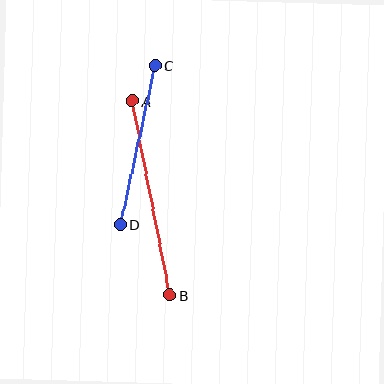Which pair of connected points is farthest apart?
Points A and B are farthest apart.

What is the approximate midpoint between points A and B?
The midpoint is at approximately (151, 198) pixels.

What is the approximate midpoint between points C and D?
The midpoint is at approximately (137, 145) pixels.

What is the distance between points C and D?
The distance is approximately 163 pixels.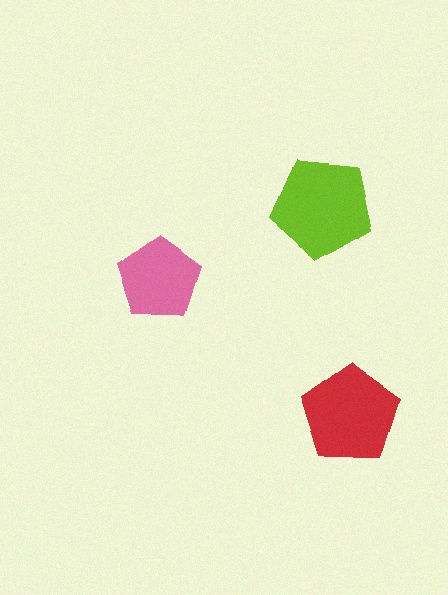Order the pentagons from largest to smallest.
the lime one, the red one, the pink one.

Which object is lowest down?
The red pentagon is bottommost.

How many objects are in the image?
There are 3 objects in the image.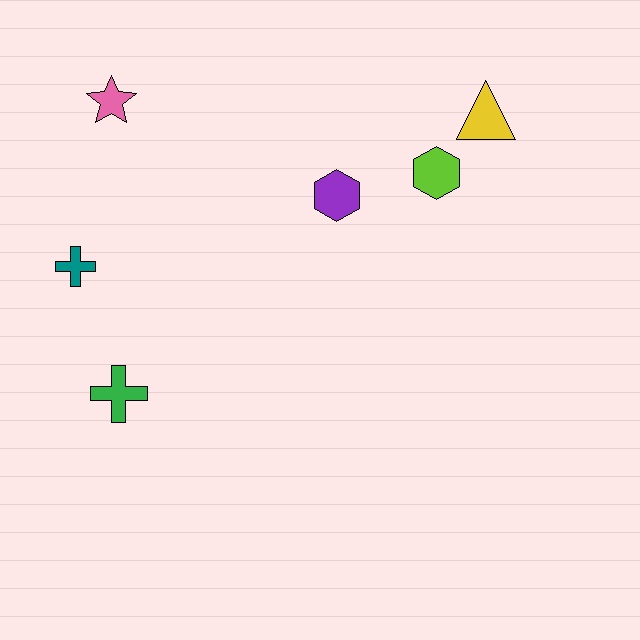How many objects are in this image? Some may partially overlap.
There are 6 objects.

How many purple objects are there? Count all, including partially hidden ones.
There is 1 purple object.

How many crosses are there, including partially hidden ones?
There are 2 crosses.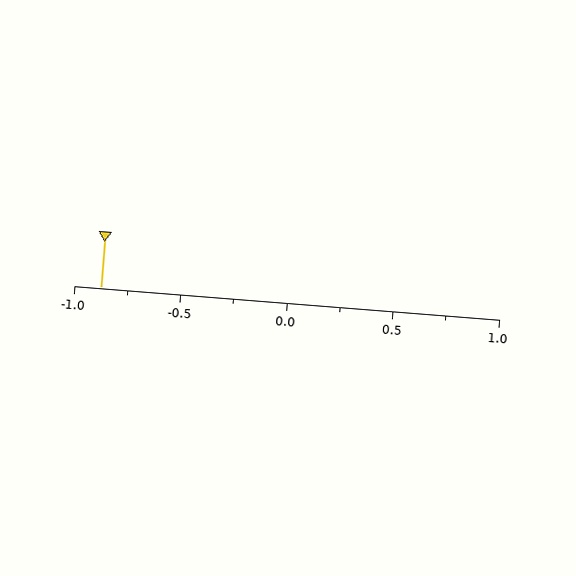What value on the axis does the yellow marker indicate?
The marker indicates approximately -0.88.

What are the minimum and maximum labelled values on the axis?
The axis runs from -1.0 to 1.0.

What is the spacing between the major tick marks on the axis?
The major ticks are spaced 0.5 apart.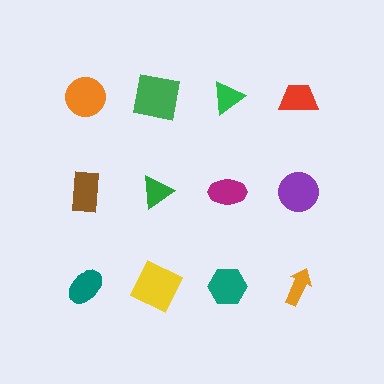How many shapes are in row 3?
4 shapes.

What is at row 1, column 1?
An orange circle.